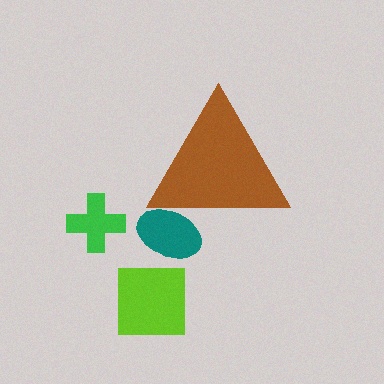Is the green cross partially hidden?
No, the green cross is fully visible.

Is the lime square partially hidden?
No, the lime square is fully visible.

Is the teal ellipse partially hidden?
Yes, the teal ellipse is partially hidden behind the brown triangle.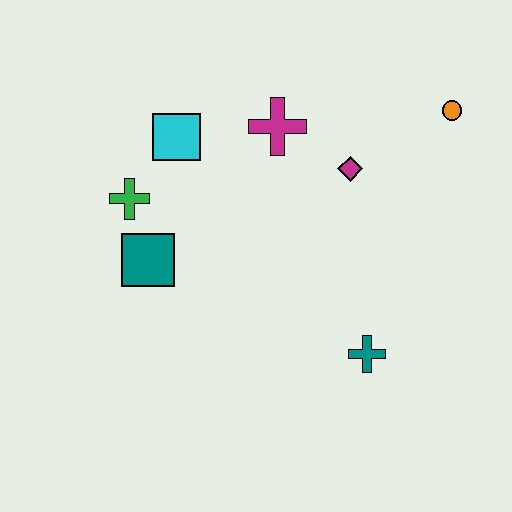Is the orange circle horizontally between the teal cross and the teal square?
No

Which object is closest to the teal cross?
The magenta diamond is closest to the teal cross.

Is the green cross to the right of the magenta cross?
No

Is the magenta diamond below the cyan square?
Yes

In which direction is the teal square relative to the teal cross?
The teal square is to the left of the teal cross.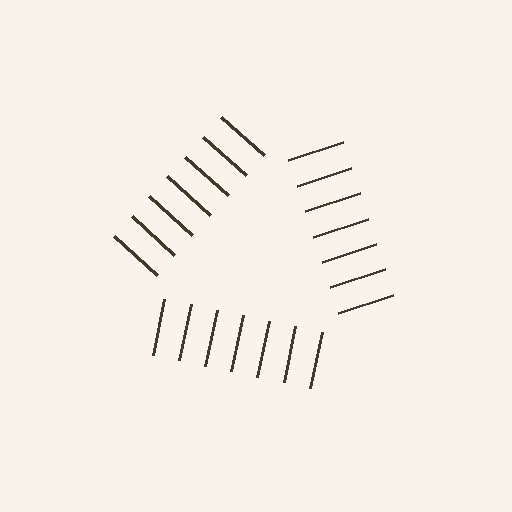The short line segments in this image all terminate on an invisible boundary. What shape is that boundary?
An illusory triangle — the line segments terminate on its edges but no continuous stroke is drawn.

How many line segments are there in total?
21 — 7 along each of the 3 edges.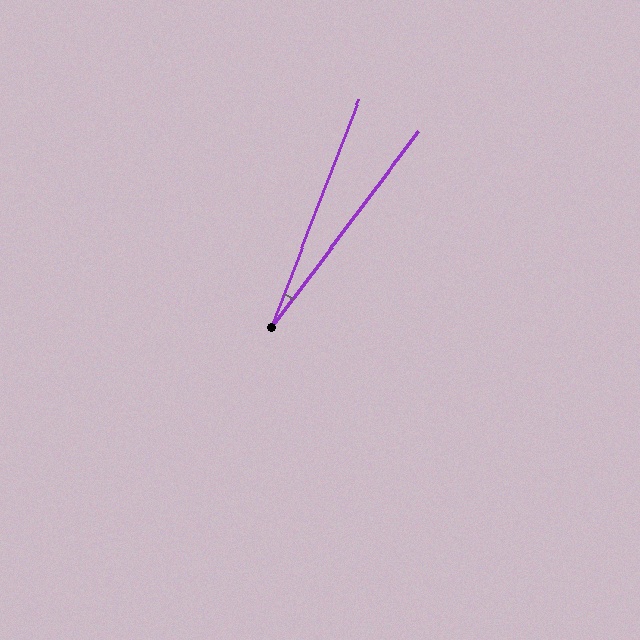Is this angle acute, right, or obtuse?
It is acute.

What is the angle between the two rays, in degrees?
Approximately 16 degrees.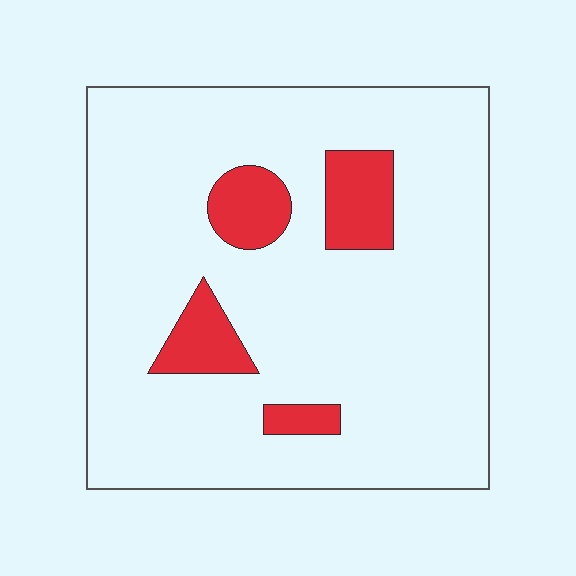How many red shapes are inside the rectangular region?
4.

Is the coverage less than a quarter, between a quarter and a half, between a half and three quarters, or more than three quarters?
Less than a quarter.